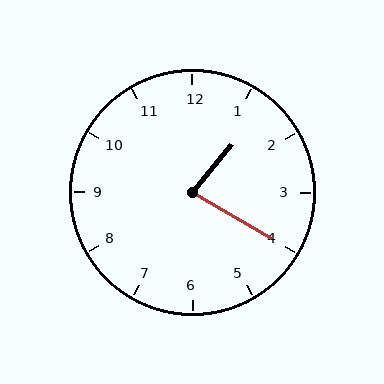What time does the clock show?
1:20.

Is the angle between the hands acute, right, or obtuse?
It is acute.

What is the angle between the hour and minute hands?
Approximately 80 degrees.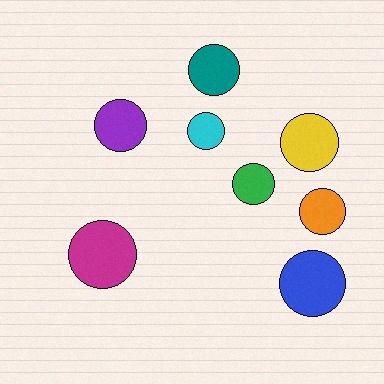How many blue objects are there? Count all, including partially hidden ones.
There is 1 blue object.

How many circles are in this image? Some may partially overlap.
There are 8 circles.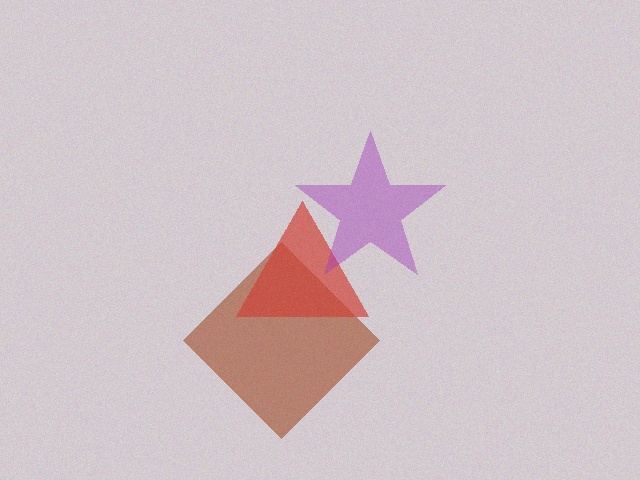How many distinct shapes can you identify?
There are 3 distinct shapes: a brown diamond, a red triangle, a purple star.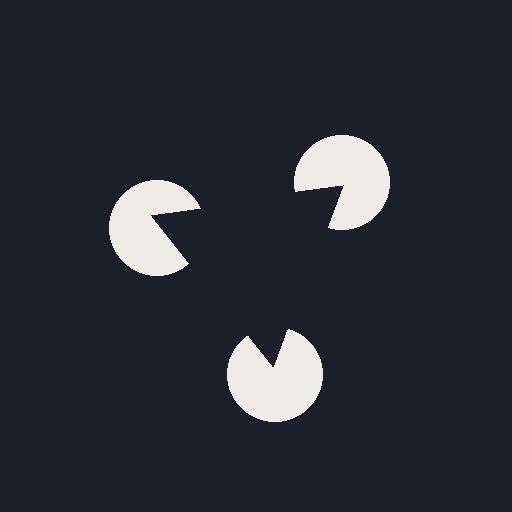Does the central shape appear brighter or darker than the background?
It typically appears slightly darker than the background, even though no actual brightness change is drawn.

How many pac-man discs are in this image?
There are 3 — one at each vertex of the illusory triangle.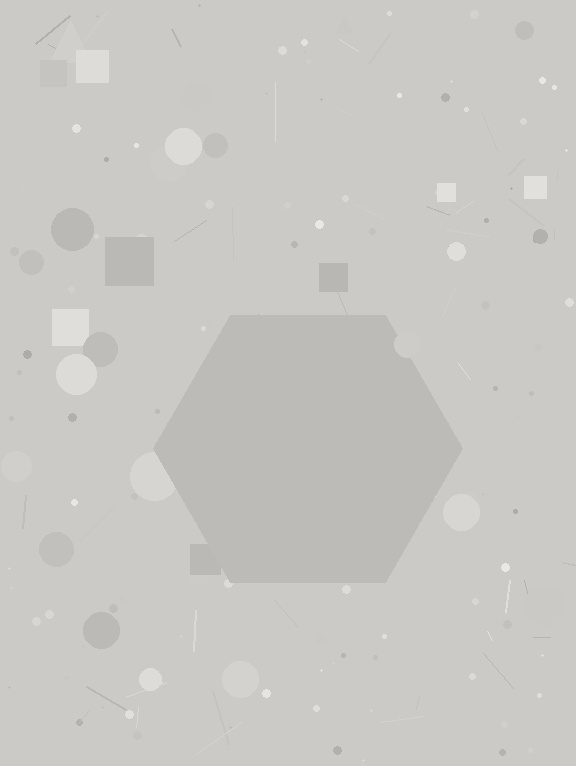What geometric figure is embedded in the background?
A hexagon is embedded in the background.